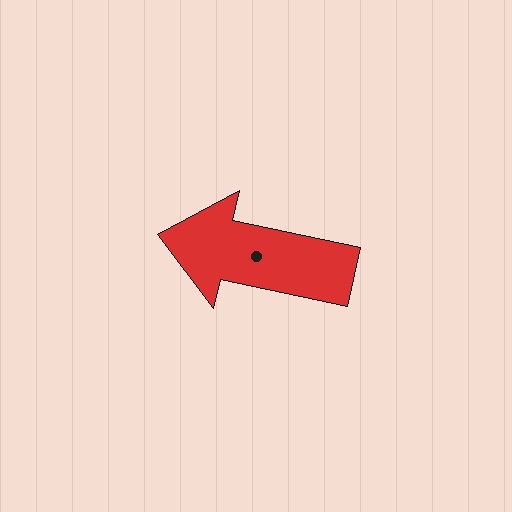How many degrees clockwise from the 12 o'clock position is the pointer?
Approximately 282 degrees.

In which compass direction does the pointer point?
West.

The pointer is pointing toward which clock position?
Roughly 9 o'clock.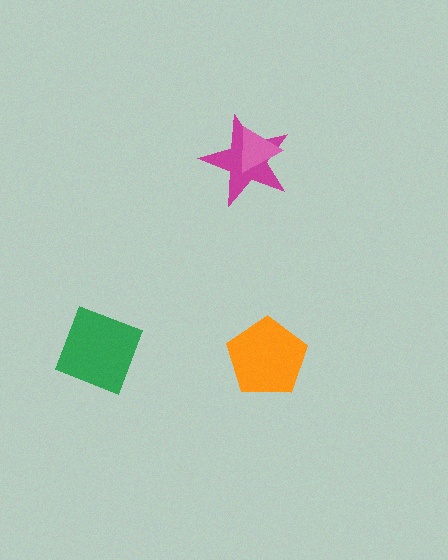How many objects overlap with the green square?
0 objects overlap with the green square.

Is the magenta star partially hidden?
Yes, it is partially covered by another shape.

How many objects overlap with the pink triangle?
1 object overlaps with the pink triangle.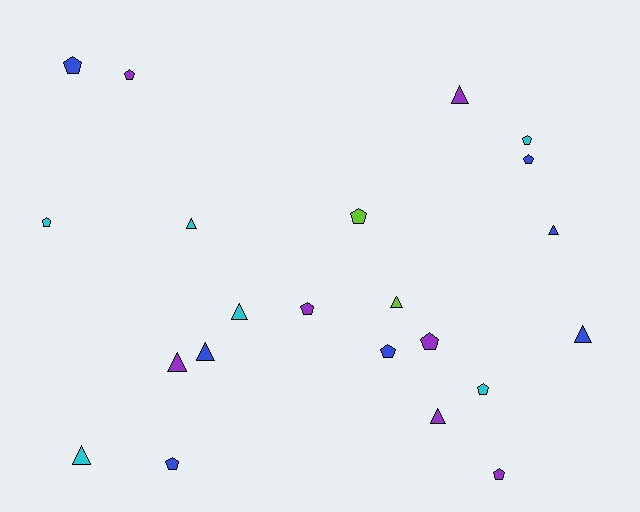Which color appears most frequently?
Blue, with 7 objects.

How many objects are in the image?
There are 22 objects.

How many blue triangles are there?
There are 3 blue triangles.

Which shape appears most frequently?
Pentagon, with 12 objects.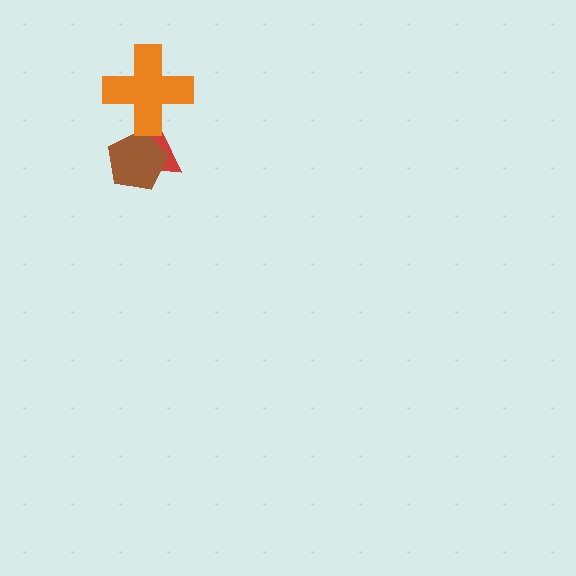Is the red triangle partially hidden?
Yes, it is partially covered by another shape.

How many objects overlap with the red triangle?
2 objects overlap with the red triangle.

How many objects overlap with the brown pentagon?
1 object overlaps with the brown pentagon.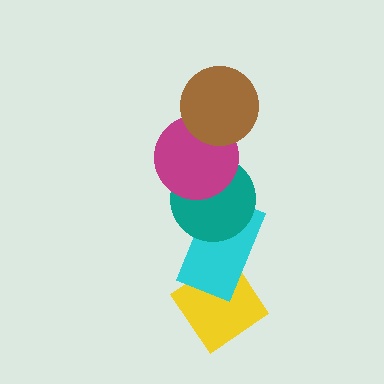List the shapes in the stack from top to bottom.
From top to bottom: the brown circle, the magenta circle, the teal circle, the cyan rectangle, the yellow diamond.